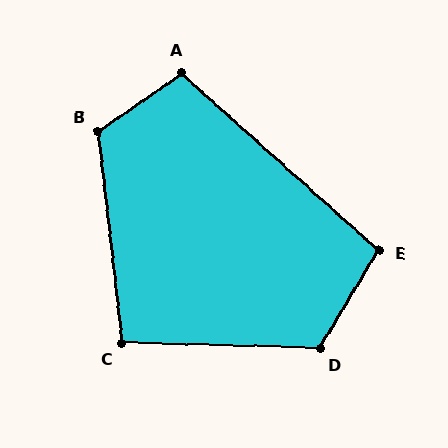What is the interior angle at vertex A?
Approximately 103 degrees (obtuse).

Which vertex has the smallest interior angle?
C, at approximately 98 degrees.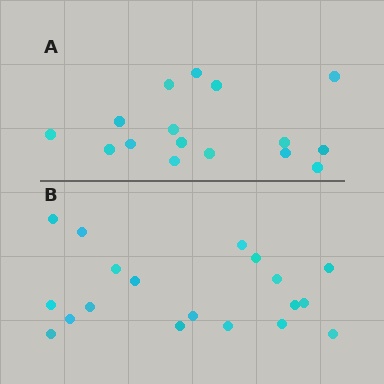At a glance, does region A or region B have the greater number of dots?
Region B (the bottom region) has more dots.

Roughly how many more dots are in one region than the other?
Region B has just a few more — roughly 2 or 3 more dots than region A.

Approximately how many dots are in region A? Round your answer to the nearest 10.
About 20 dots. (The exact count is 16, which rounds to 20.)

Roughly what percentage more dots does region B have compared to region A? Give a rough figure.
About 20% more.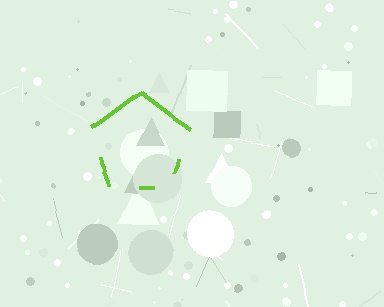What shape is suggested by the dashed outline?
The dashed outline suggests a pentagon.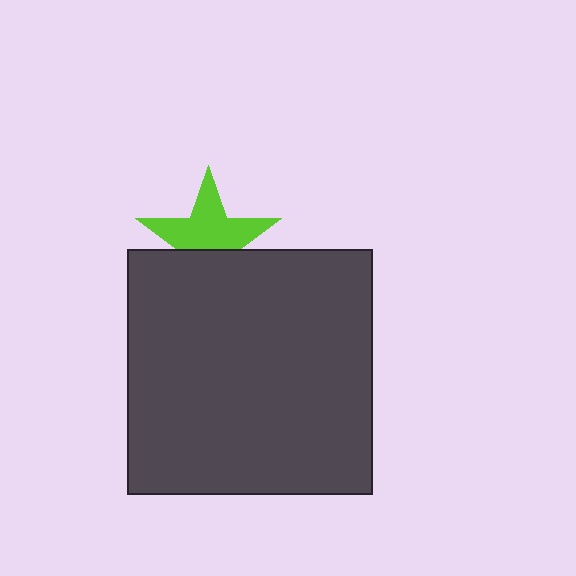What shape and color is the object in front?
The object in front is a dark gray square.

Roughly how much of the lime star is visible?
About half of it is visible (roughly 63%).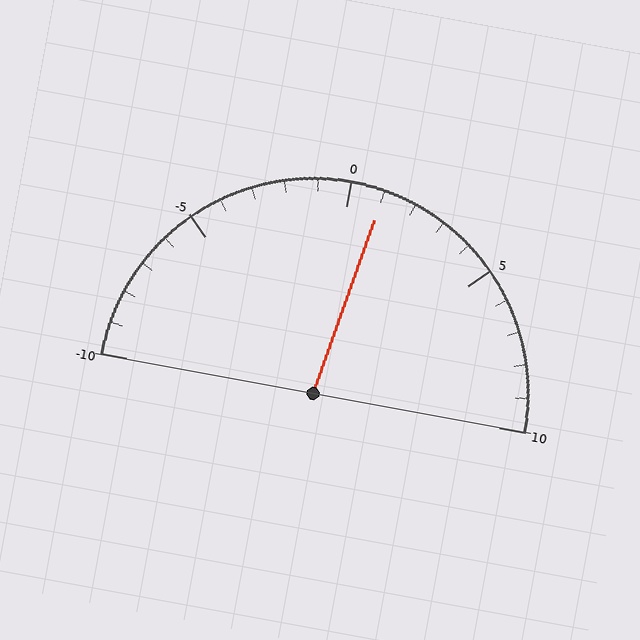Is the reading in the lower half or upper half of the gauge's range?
The reading is in the upper half of the range (-10 to 10).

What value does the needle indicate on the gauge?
The needle indicates approximately 1.